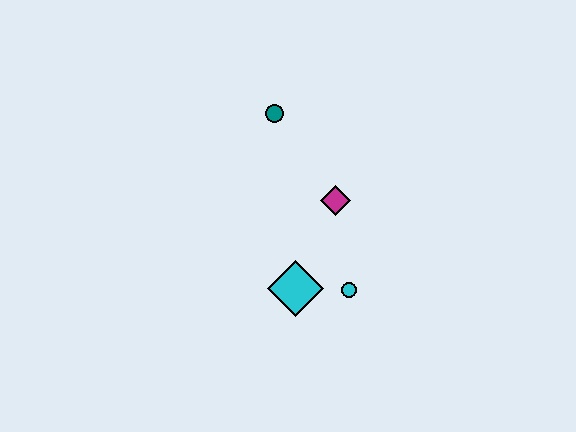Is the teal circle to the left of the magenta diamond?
Yes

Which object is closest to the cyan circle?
The cyan diamond is closest to the cyan circle.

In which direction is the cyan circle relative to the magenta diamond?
The cyan circle is below the magenta diamond.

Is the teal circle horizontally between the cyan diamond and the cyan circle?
No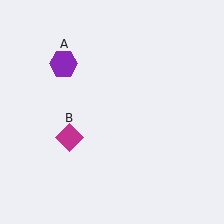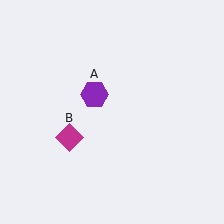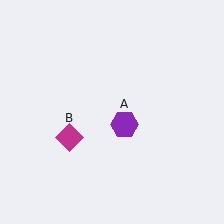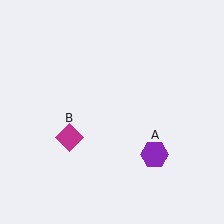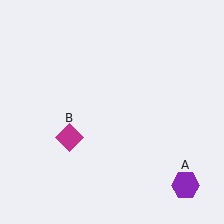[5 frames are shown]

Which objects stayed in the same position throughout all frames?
Magenta diamond (object B) remained stationary.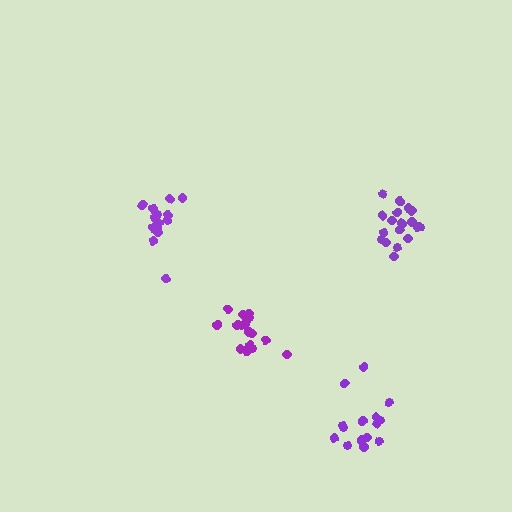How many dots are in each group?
Group 1: 18 dots, Group 2: 14 dots, Group 3: 15 dots, Group 4: 19 dots (66 total).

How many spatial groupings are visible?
There are 4 spatial groupings.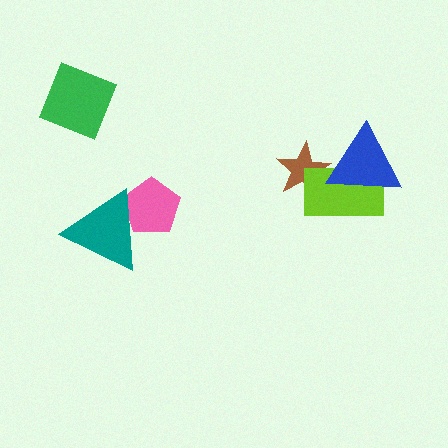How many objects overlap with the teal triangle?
1 object overlaps with the teal triangle.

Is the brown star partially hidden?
Yes, it is partially covered by another shape.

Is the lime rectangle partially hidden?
Yes, it is partially covered by another shape.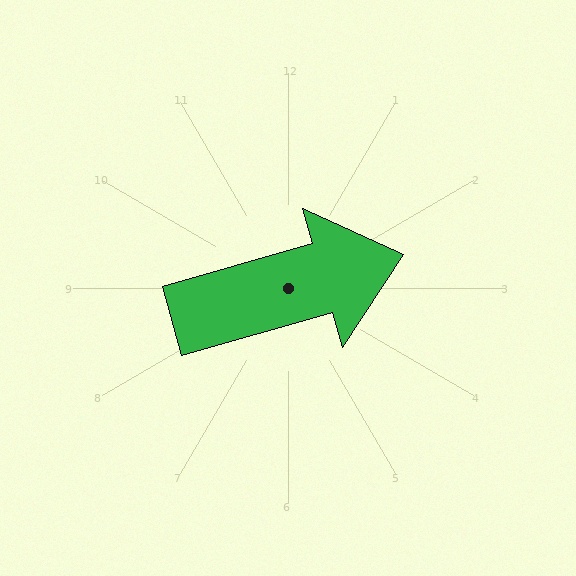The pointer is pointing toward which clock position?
Roughly 2 o'clock.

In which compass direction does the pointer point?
East.